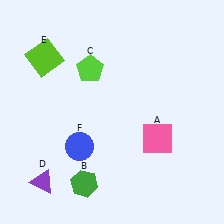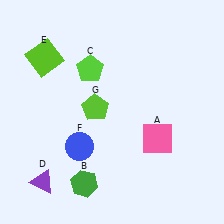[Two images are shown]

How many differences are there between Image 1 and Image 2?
There is 1 difference between the two images.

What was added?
A lime pentagon (G) was added in Image 2.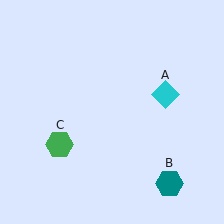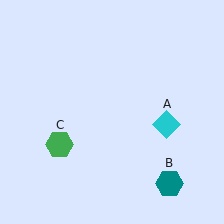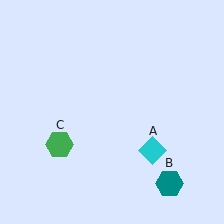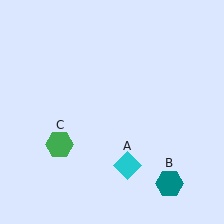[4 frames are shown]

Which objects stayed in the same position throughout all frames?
Teal hexagon (object B) and green hexagon (object C) remained stationary.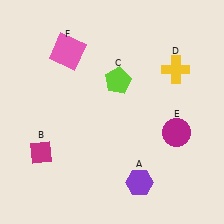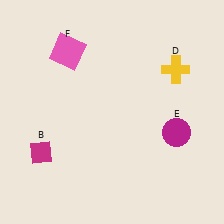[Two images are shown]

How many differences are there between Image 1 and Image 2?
There are 2 differences between the two images.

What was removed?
The lime pentagon (C), the purple hexagon (A) were removed in Image 2.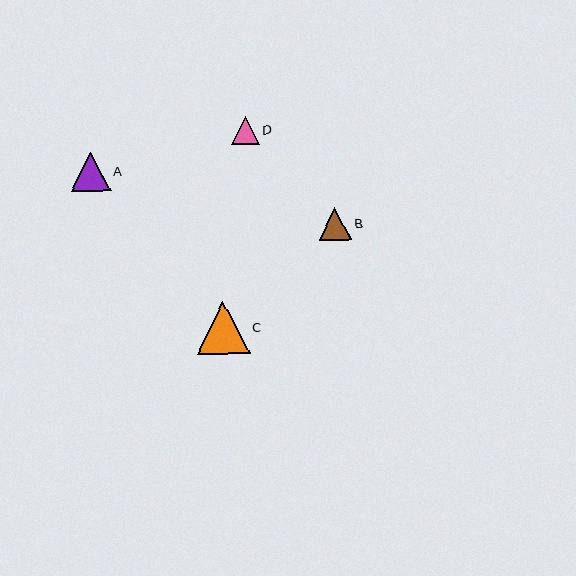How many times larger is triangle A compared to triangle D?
Triangle A is approximately 1.4 times the size of triangle D.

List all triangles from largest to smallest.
From largest to smallest: C, A, B, D.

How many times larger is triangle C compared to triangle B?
Triangle C is approximately 1.6 times the size of triangle B.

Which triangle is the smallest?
Triangle D is the smallest with a size of approximately 28 pixels.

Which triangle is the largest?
Triangle C is the largest with a size of approximately 52 pixels.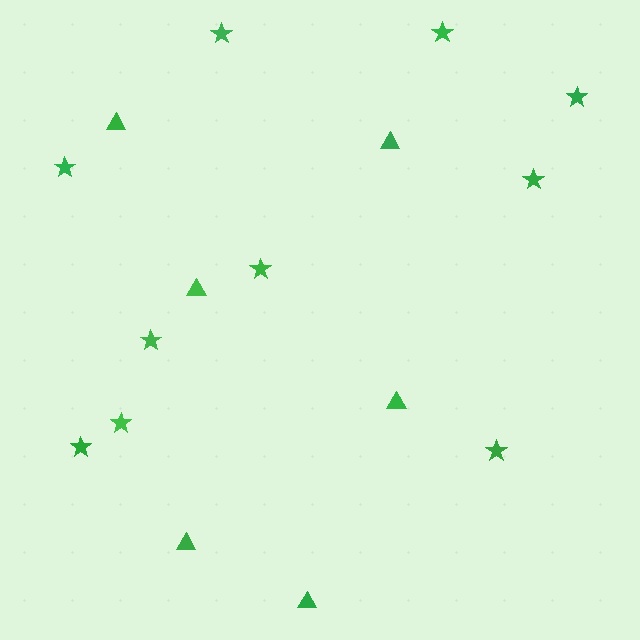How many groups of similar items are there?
There are 2 groups: one group of stars (10) and one group of triangles (6).